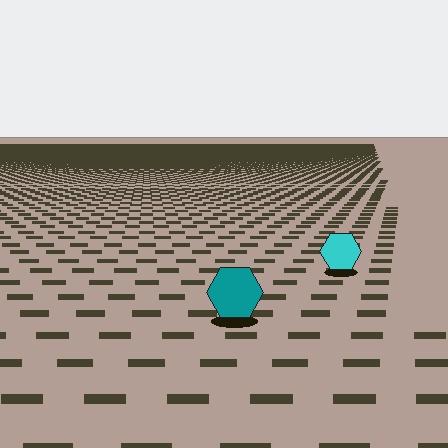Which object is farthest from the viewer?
The cyan hexagon is farthest from the viewer. It appears smaller and the ground texture around it is denser.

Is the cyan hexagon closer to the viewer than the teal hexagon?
No. The teal hexagon is closer — you can tell from the texture gradient: the ground texture is coarser near it.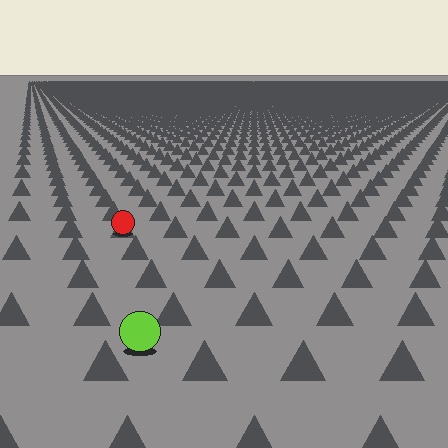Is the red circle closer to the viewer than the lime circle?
No. The lime circle is closer — you can tell from the texture gradient: the ground texture is coarser near it.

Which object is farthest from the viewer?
The red circle is farthest from the viewer. It appears smaller and the ground texture around it is denser.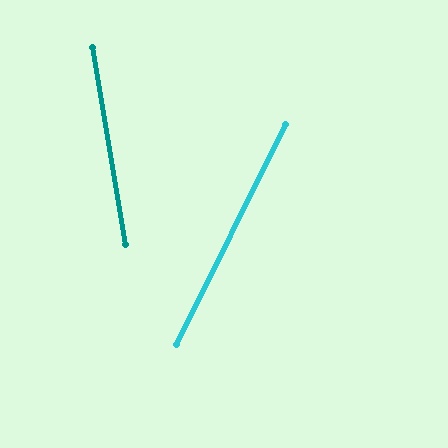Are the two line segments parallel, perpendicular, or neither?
Neither parallel nor perpendicular — they differ by about 36°.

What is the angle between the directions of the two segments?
Approximately 36 degrees.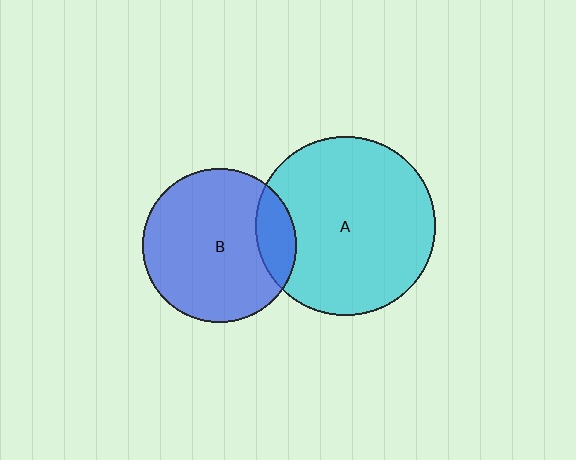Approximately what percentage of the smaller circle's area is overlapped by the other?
Approximately 15%.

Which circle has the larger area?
Circle A (cyan).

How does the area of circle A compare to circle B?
Approximately 1.4 times.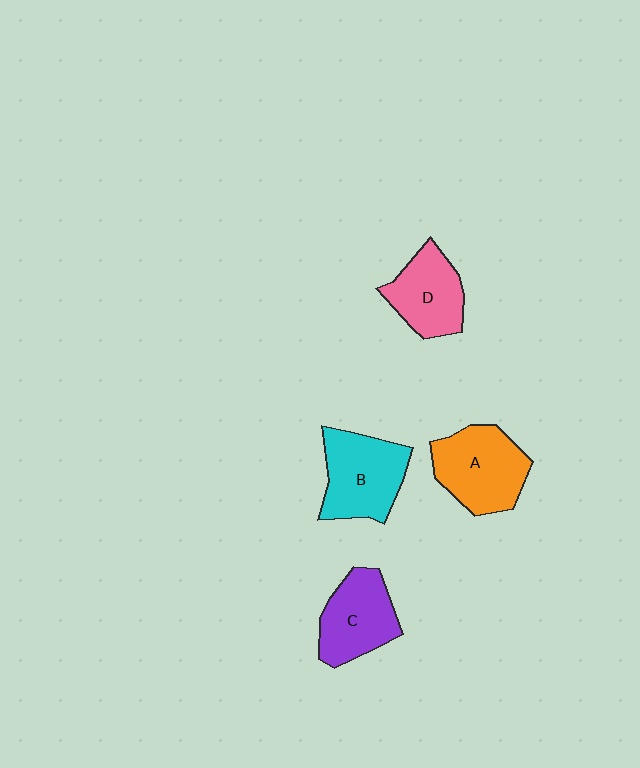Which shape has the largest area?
Shape A (orange).